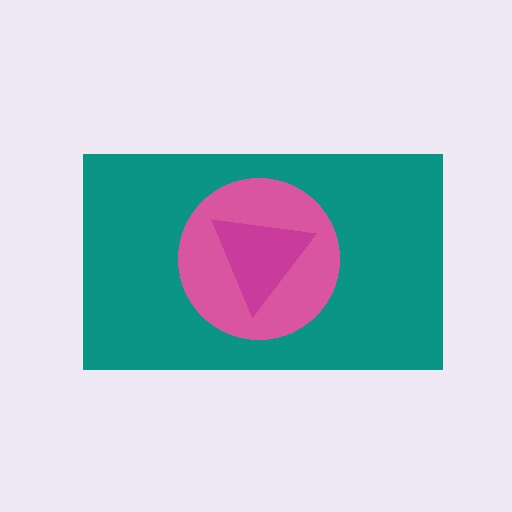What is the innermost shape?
The magenta triangle.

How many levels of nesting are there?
3.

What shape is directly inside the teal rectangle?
The pink circle.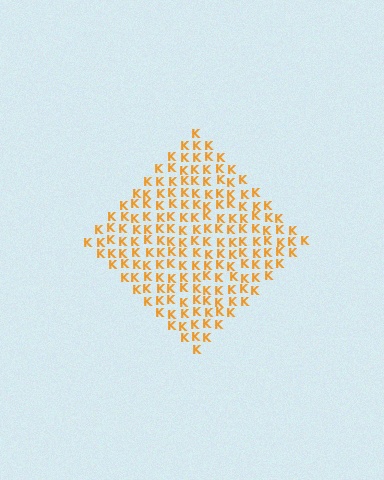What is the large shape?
The large shape is a diamond.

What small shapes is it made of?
It is made of small letter K's.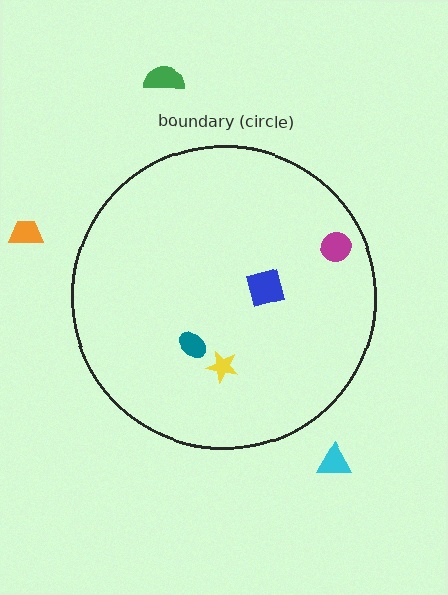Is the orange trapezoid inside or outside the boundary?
Outside.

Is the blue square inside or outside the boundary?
Inside.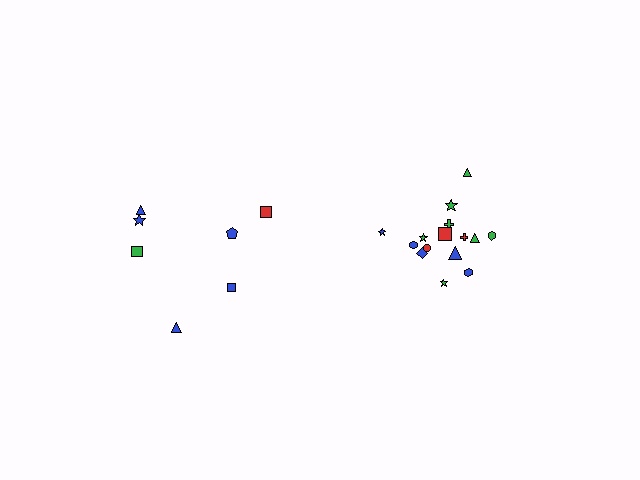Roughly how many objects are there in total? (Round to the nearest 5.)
Roughly 20 objects in total.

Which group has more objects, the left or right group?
The right group.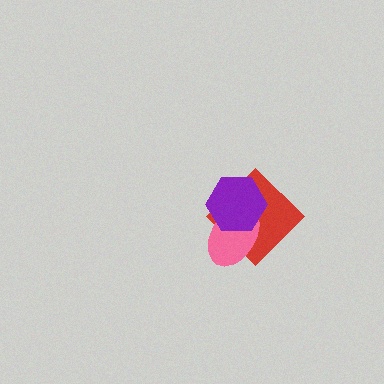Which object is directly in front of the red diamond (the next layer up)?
The pink ellipse is directly in front of the red diamond.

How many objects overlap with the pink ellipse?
2 objects overlap with the pink ellipse.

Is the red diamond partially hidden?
Yes, it is partially covered by another shape.